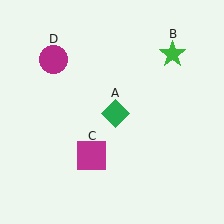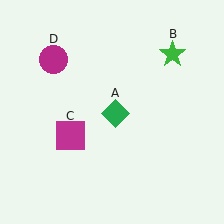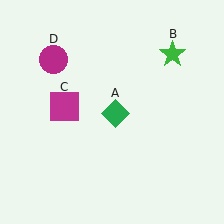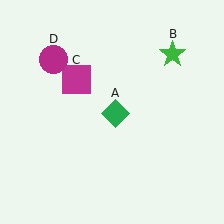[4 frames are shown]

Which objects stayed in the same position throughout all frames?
Green diamond (object A) and green star (object B) and magenta circle (object D) remained stationary.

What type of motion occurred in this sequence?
The magenta square (object C) rotated clockwise around the center of the scene.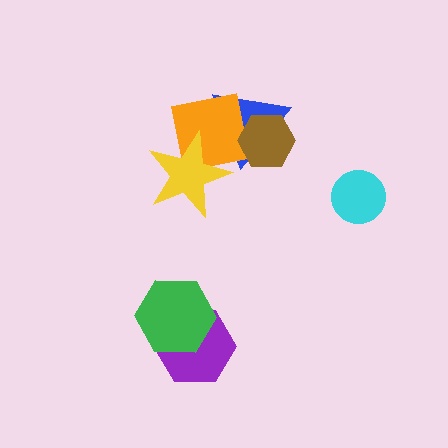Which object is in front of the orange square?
The yellow star is in front of the orange square.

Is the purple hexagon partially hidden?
Yes, it is partially covered by another shape.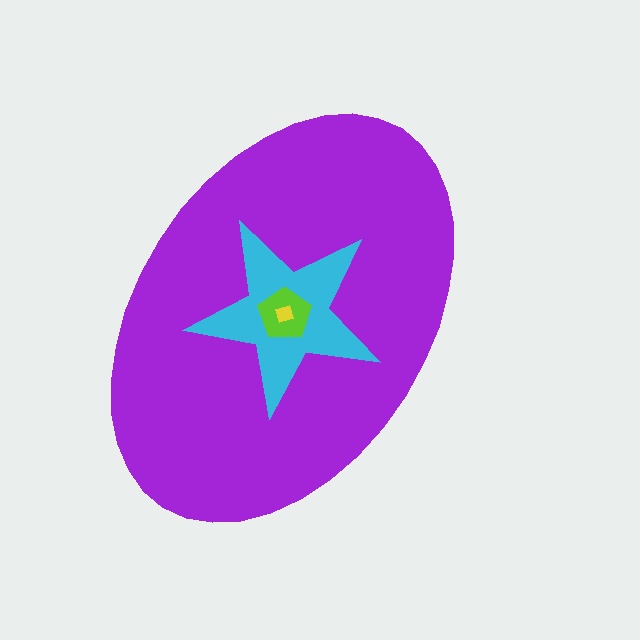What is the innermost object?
The yellow square.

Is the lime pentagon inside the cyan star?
Yes.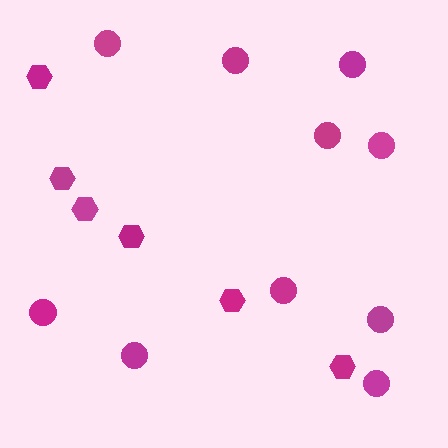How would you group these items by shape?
There are 2 groups: one group of circles (10) and one group of hexagons (6).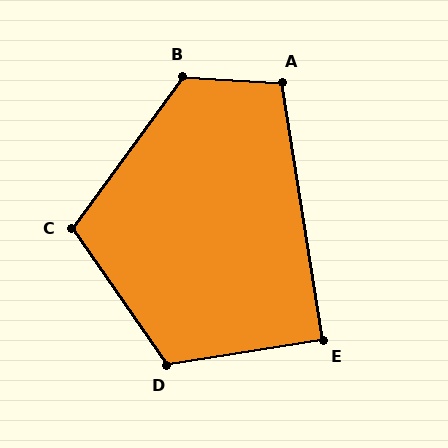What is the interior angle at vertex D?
Approximately 116 degrees (obtuse).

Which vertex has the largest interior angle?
B, at approximately 123 degrees.